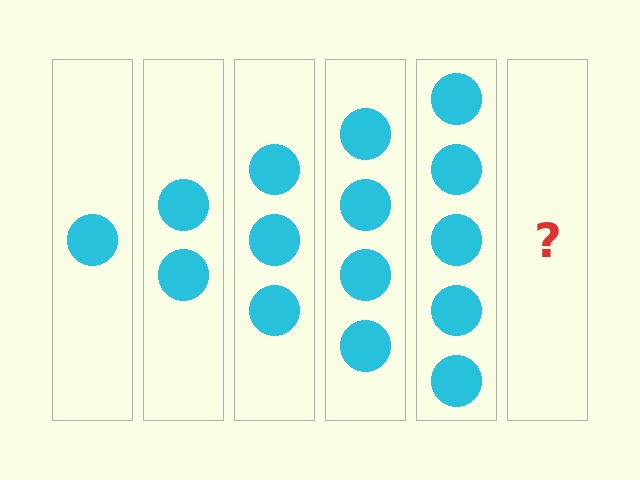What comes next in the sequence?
The next element should be 6 circles.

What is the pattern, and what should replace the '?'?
The pattern is that each step adds one more circle. The '?' should be 6 circles.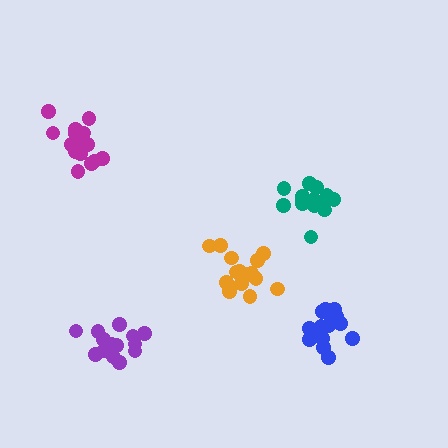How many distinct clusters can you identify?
There are 5 distinct clusters.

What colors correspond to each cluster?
The clusters are colored: orange, teal, magenta, purple, blue.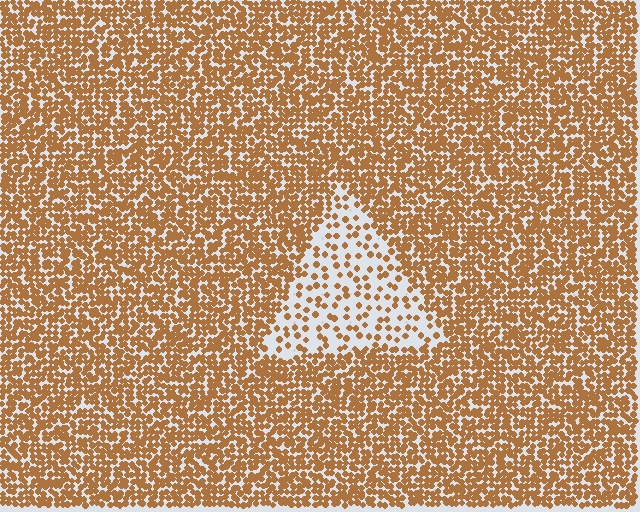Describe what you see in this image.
The image contains small brown elements arranged at two different densities. A triangle-shaped region is visible where the elements are less densely packed than the surrounding area.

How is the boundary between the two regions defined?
The boundary is defined by a change in element density (approximately 2.9x ratio). All elements are the same color, size, and shape.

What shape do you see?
I see a triangle.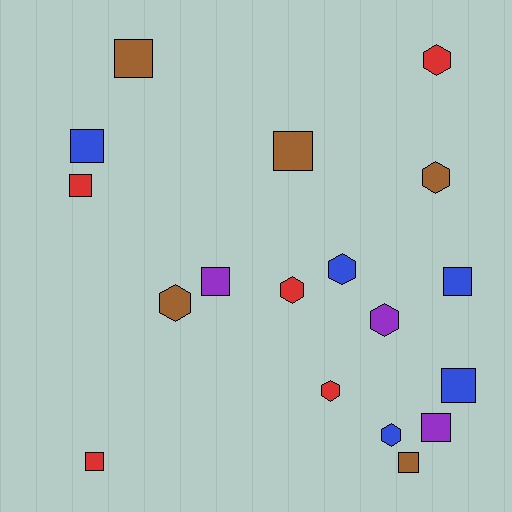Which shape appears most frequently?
Square, with 10 objects.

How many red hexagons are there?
There are 3 red hexagons.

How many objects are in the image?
There are 18 objects.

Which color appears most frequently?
Blue, with 5 objects.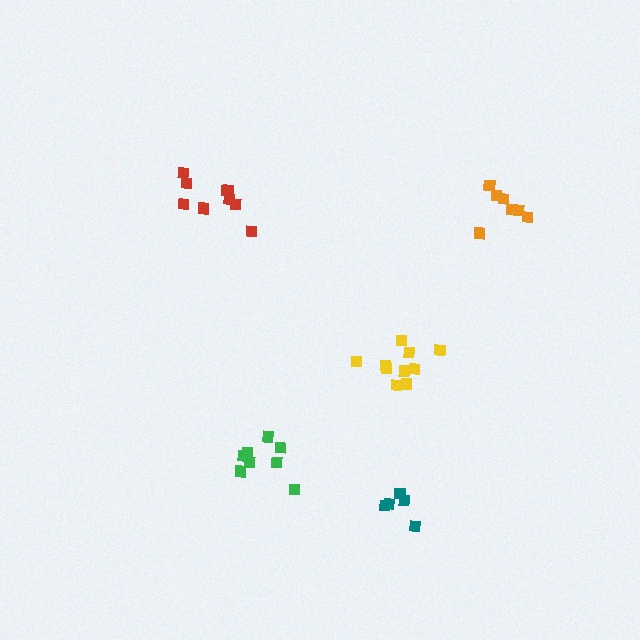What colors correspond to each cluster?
The clusters are colored: red, green, yellow, orange, teal.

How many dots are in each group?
Group 1: 9 dots, Group 2: 8 dots, Group 3: 10 dots, Group 4: 7 dots, Group 5: 5 dots (39 total).